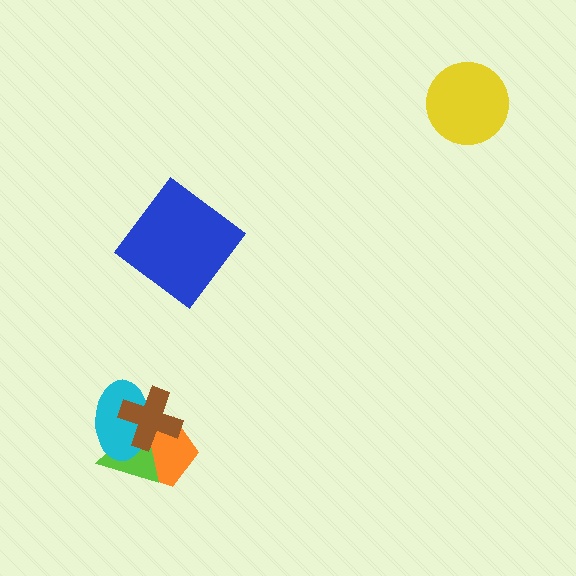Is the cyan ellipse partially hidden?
Yes, it is partially covered by another shape.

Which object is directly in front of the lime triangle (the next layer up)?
The cyan ellipse is directly in front of the lime triangle.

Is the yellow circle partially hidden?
No, no other shape covers it.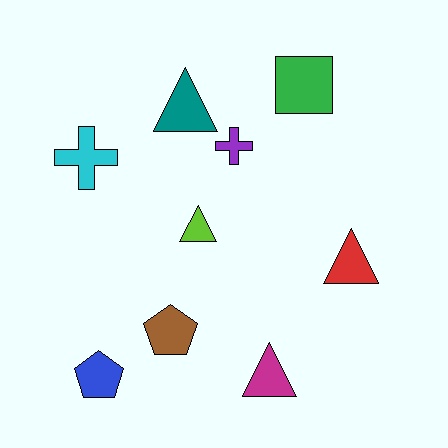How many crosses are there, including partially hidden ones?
There are 2 crosses.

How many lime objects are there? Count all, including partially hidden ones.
There is 1 lime object.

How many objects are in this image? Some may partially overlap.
There are 9 objects.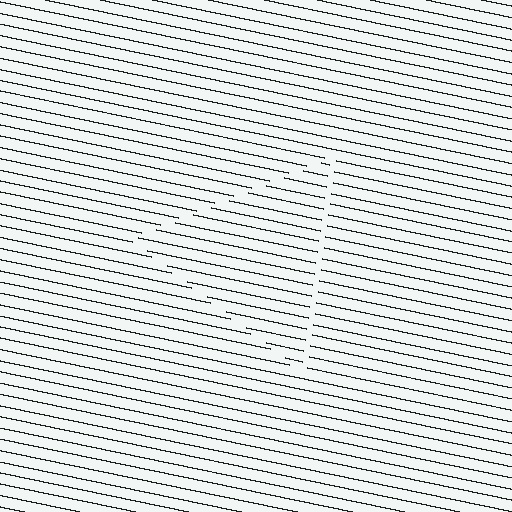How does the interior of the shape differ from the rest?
The interior of the shape contains the same grating, shifted by half a period — the contour is defined by the phase discontinuity where line-ends from the inner and outer gratings abut.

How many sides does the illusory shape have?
3 sides — the line-ends trace a triangle.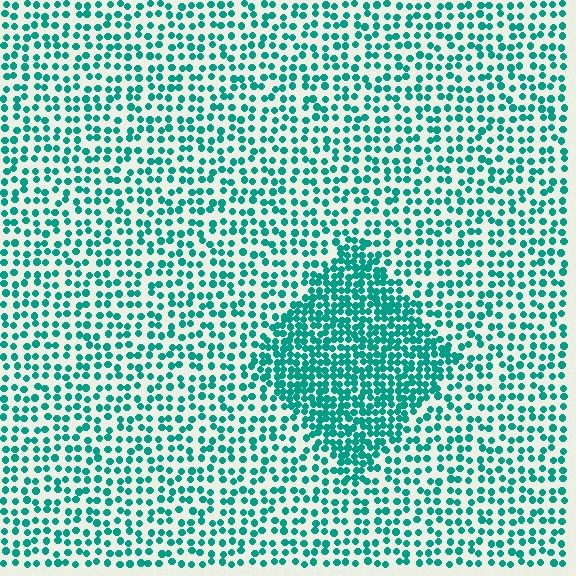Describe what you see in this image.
The image contains small teal elements arranged at two different densities. A diamond-shaped region is visible where the elements are more densely packed than the surrounding area.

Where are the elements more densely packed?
The elements are more densely packed inside the diamond boundary.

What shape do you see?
I see a diamond.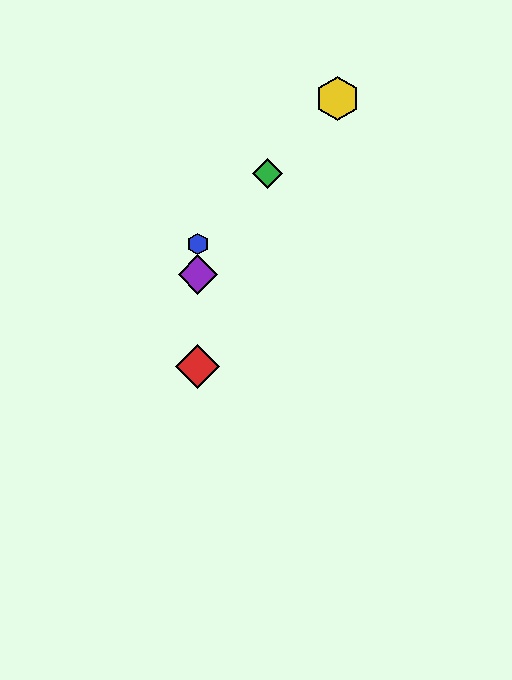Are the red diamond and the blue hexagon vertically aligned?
Yes, both are at x≈198.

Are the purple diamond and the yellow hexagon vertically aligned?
No, the purple diamond is at x≈198 and the yellow hexagon is at x≈338.